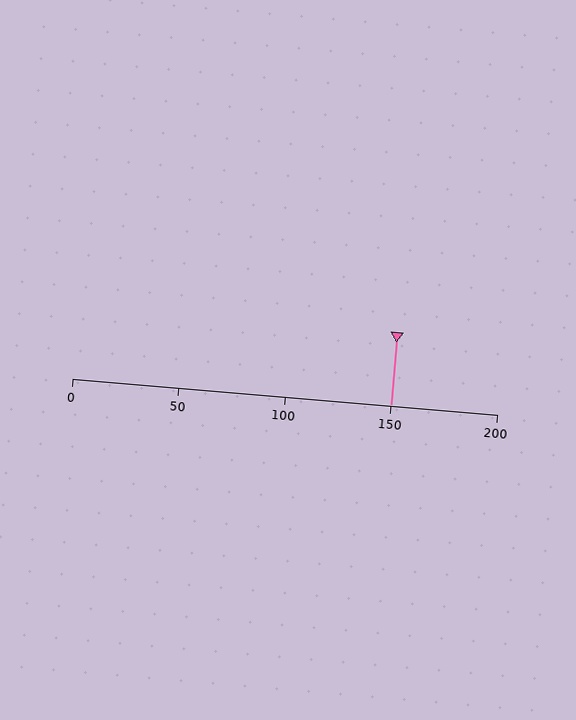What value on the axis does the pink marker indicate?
The marker indicates approximately 150.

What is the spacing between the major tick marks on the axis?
The major ticks are spaced 50 apart.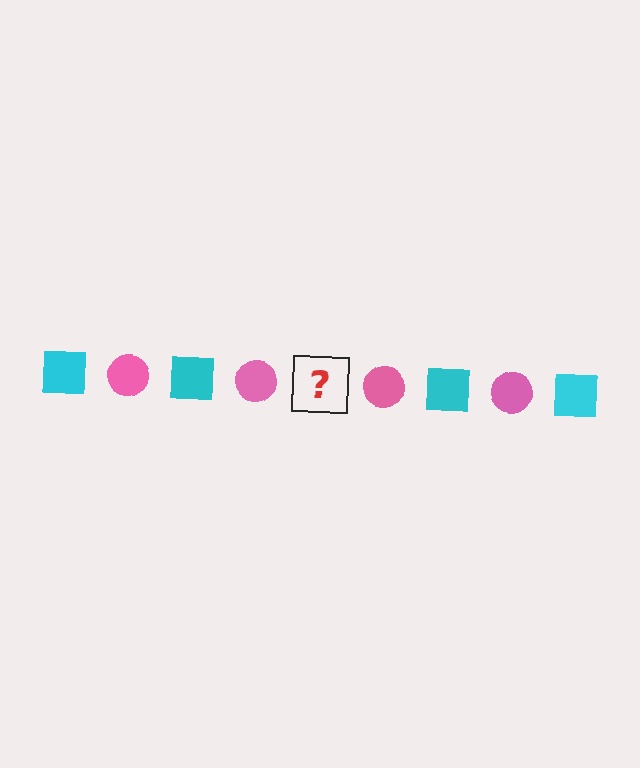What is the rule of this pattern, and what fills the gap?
The rule is that the pattern alternates between cyan square and pink circle. The gap should be filled with a cyan square.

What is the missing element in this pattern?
The missing element is a cyan square.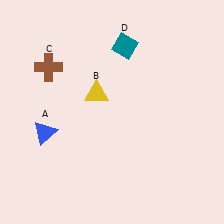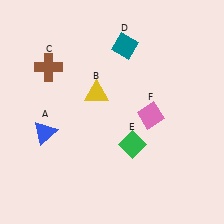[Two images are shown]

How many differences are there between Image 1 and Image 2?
There are 2 differences between the two images.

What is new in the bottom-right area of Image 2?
A pink diamond (F) was added in the bottom-right area of Image 2.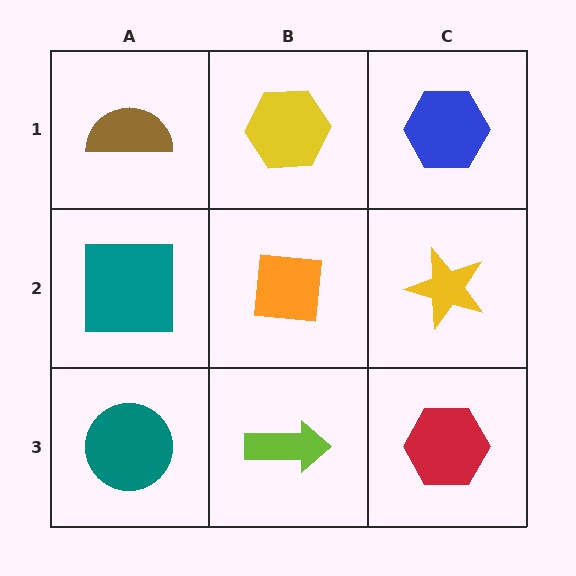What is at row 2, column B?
An orange square.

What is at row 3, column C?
A red hexagon.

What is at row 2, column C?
A yellow star.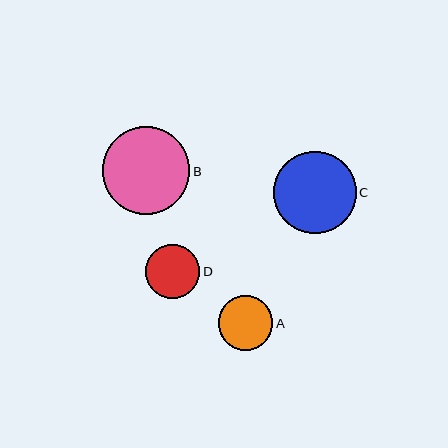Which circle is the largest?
Circle B is the largest with a size of approximately 88 pixels.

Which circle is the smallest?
Circle D is the smallest with a size of approximately 54 pixels.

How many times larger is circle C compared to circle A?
Circle C is approximately 1.5 times the size of circle A.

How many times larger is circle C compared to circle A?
Circle C is approximately 1.5 times the size of circle A.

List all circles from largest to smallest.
From largest to smallest: B, C, A, D.